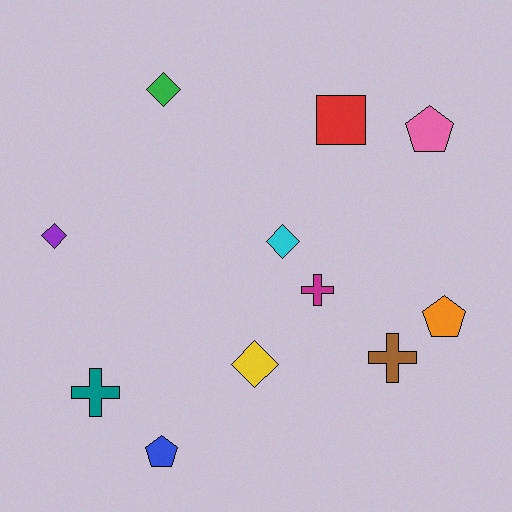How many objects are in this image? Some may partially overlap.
There are 11 objects.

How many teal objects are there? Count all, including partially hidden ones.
There is 1 teal object.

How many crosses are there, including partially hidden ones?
There are 3 crosses.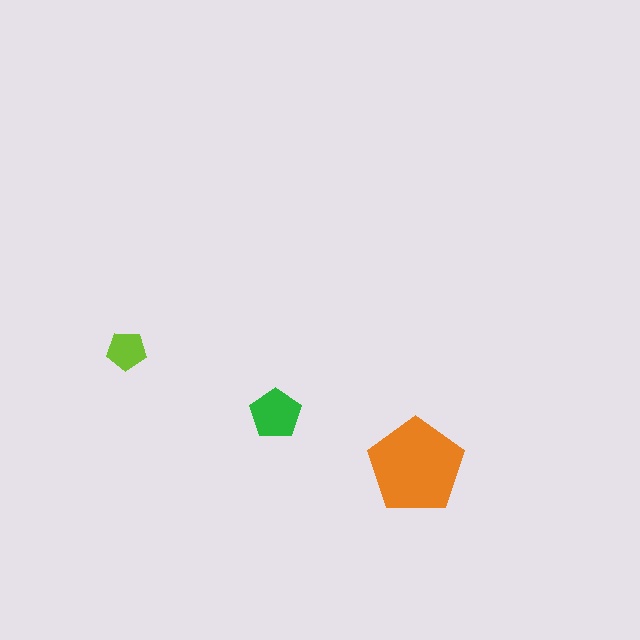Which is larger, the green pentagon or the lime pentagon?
The green one.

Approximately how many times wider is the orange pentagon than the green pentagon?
About 2 times wider.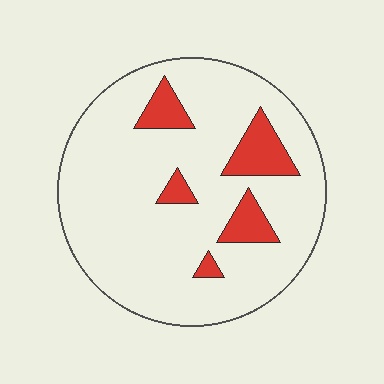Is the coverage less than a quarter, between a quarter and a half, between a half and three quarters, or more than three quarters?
Less than a quarter.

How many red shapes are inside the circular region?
5.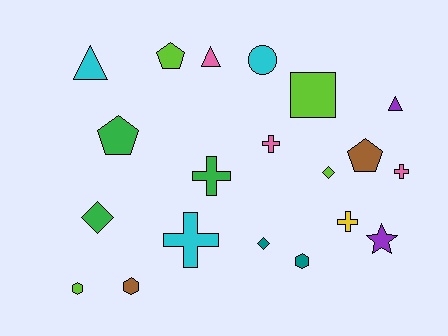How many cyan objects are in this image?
There are 3 cyan objects.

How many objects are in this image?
There are 20 objects.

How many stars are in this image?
There is 1 star.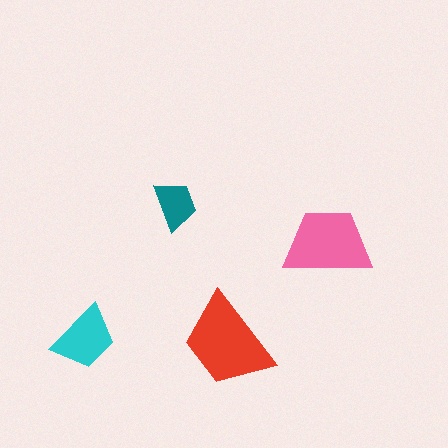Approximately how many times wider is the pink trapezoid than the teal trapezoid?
About 2 times wider.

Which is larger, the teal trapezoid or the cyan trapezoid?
The cyan one.